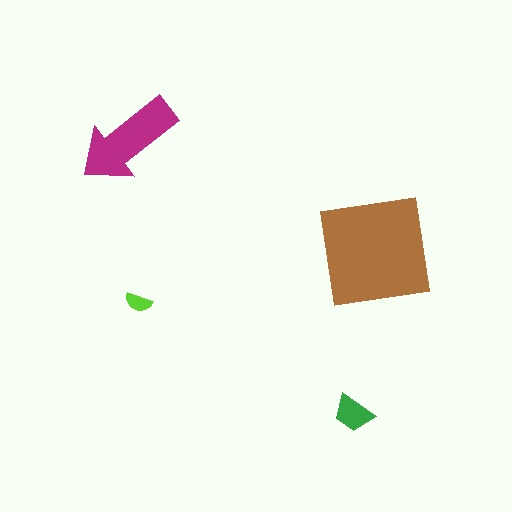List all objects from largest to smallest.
The brown square, the magenta arrow, the green trapezoid, the lime semicircle.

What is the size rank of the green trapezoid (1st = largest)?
3rd.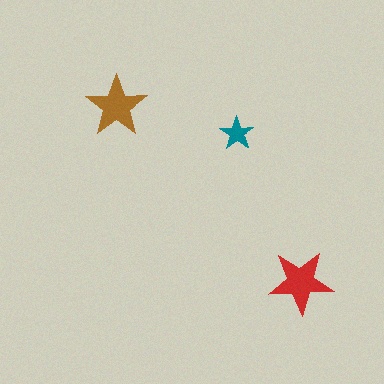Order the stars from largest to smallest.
the red one, the brown one, the teal one.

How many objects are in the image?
There are 3 objects in the image.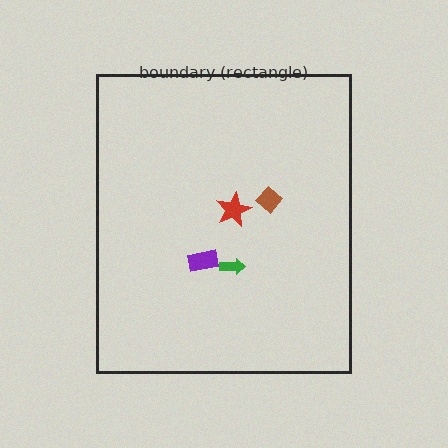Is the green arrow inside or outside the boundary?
Inside.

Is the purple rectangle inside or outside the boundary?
Inside.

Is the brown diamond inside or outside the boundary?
Inside.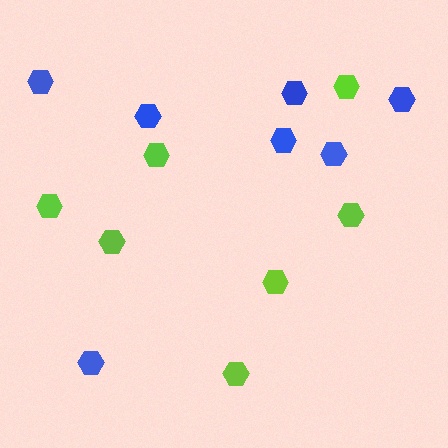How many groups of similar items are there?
There are 2 groups: one group of lime hexagons (7) and one group of blue hexagons (7).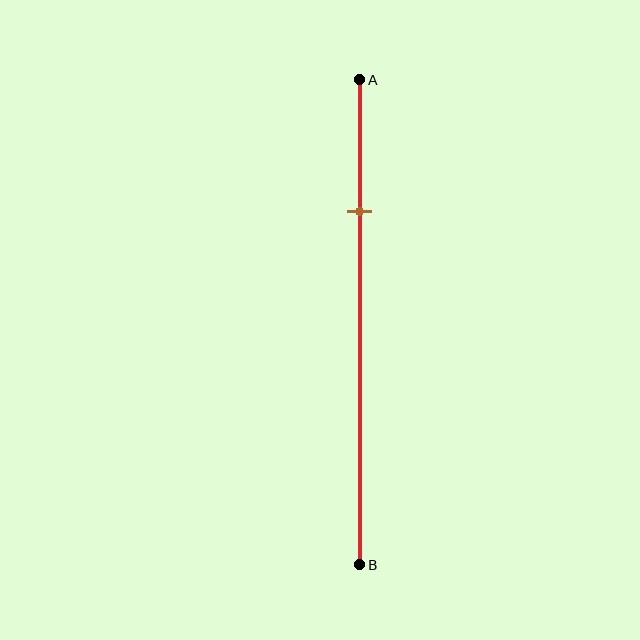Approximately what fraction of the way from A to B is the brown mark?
The brown mark is approximately 25% of the way from A to B.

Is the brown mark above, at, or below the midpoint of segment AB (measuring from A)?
The brown mark is above the midpoint of segment AB.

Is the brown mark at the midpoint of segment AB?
No, the mark is at about 25% from A, not at the 50% midpoint.